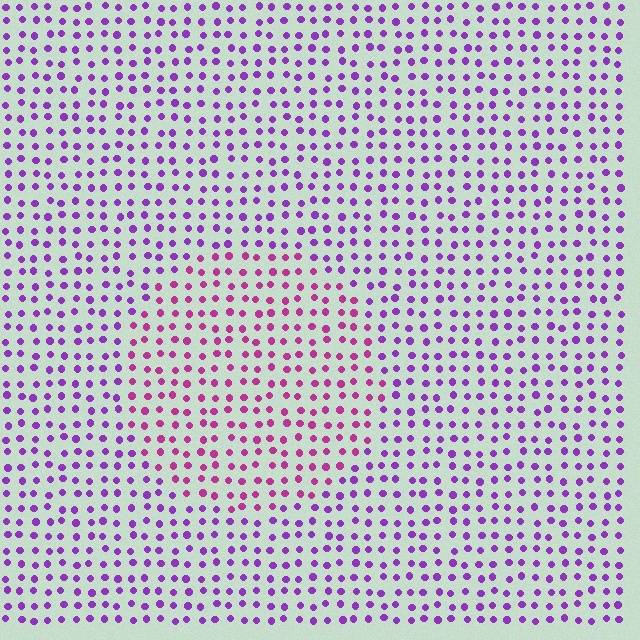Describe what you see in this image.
The image is filled with small purple elements in a uniform arrangement. A circle-shaped region is visible where the elements are tinted to a slightly different hue, forming a subtle color boundary.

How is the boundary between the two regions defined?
The boundary is defined purely by a slight shift in hue (about 35 degrees). Spacing, size, and orientation are identical on both sides.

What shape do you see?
I see a circle.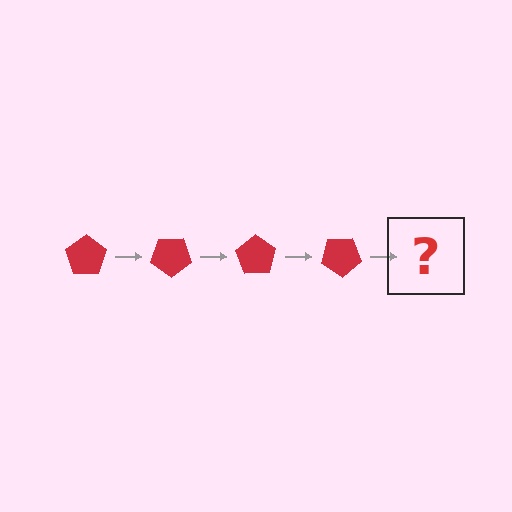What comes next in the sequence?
The next element should be a red pentagon rotated 140 degrees.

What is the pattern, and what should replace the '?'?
The pattern is that the pentagon rotates 35 degrees each step. The '?' should be a red pentagon rotated 140 degrees.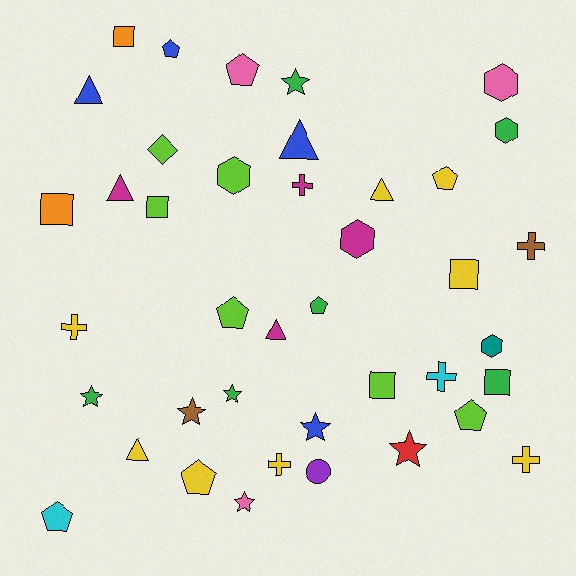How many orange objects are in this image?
There are 2 orange objects.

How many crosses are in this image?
There are 6 crosses.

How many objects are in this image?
There are 40 objects.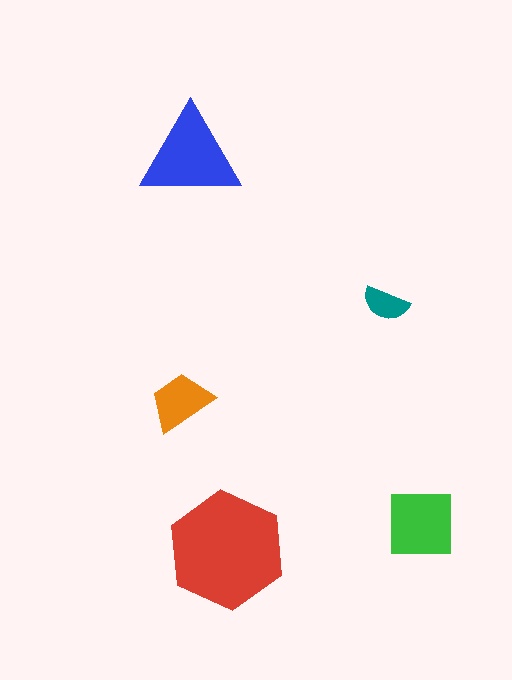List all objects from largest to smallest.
The red hexagon, the blue triangle, the green square, the orange trapezoid, the teal semicircle.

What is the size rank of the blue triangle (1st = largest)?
2nd.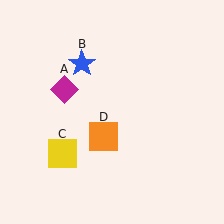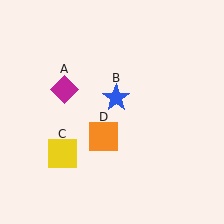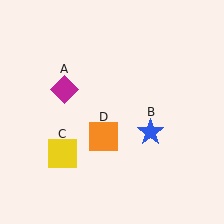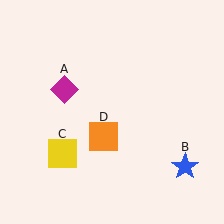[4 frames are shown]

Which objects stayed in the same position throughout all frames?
Magenta diamond (object A) and yellow square (object C) and orange square (object D) remained stationary.